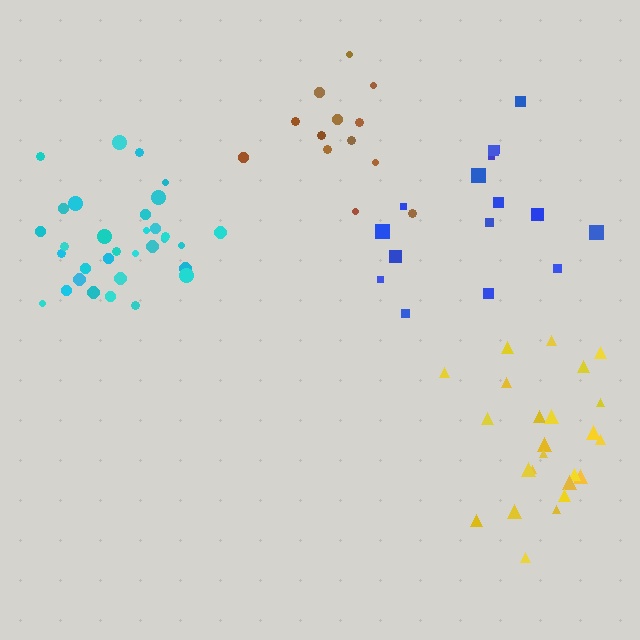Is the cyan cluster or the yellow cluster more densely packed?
Cyan.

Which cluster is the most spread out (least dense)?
Blue.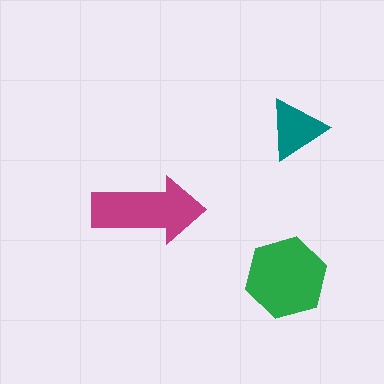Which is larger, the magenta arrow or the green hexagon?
The green hexagon.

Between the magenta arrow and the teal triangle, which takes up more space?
The magenta arrow.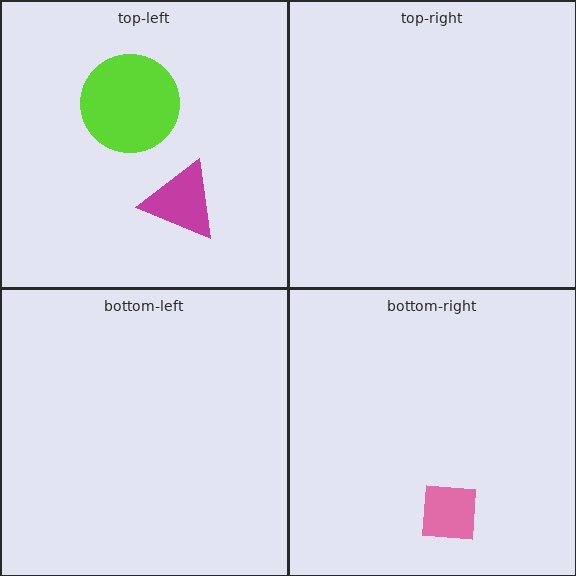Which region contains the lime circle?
The top-left region.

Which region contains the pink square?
The bottom-right region.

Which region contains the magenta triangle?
The top-left region.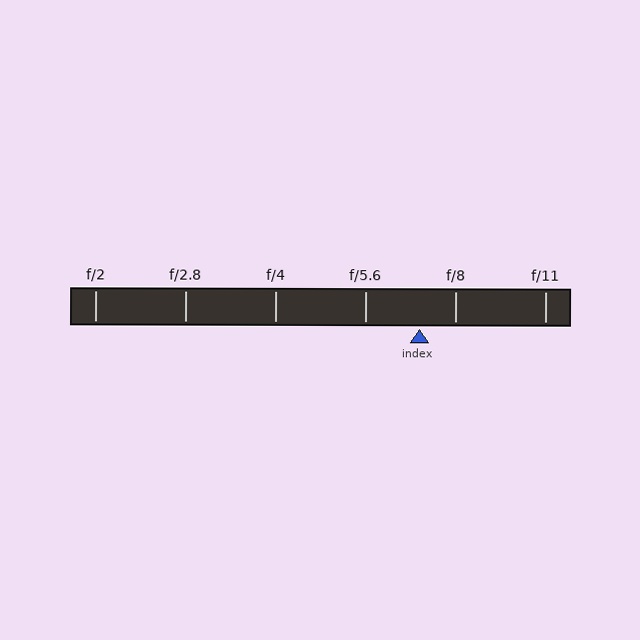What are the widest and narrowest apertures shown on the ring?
The widest aperture shown is f/2 and the narrowest is f/11.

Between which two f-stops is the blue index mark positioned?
The index mark is between f/5.6 and f/8.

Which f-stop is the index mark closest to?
The index mark is closest to f/8.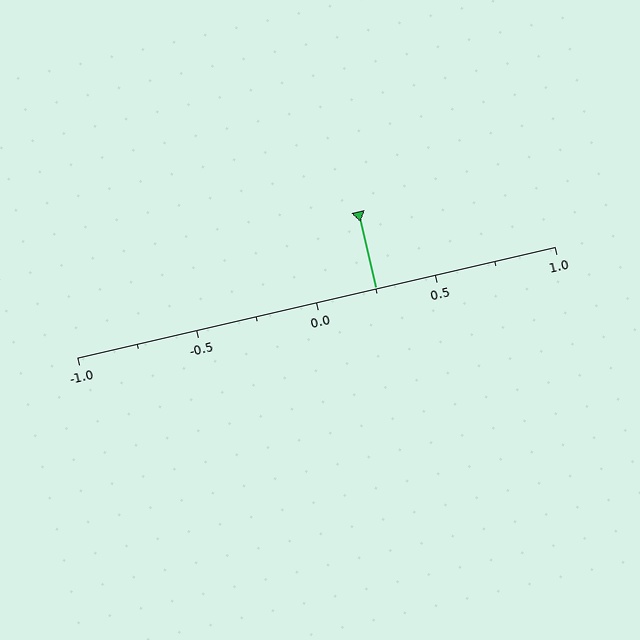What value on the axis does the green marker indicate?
The marker indicates approximately 0.25.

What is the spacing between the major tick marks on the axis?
The major ticks are spaced 0.5 apart.